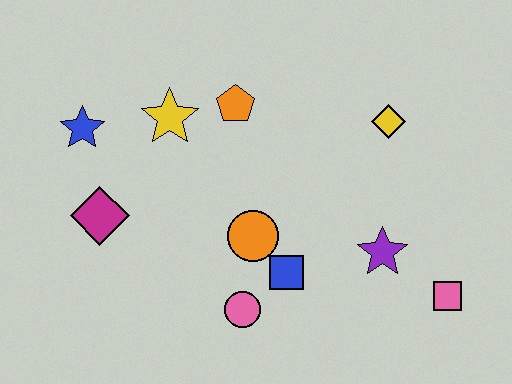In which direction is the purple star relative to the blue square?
The purple star is to the right of the blue square.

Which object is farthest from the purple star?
The blue star is farthest from the purple star.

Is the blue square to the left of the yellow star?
No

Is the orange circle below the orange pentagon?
Yes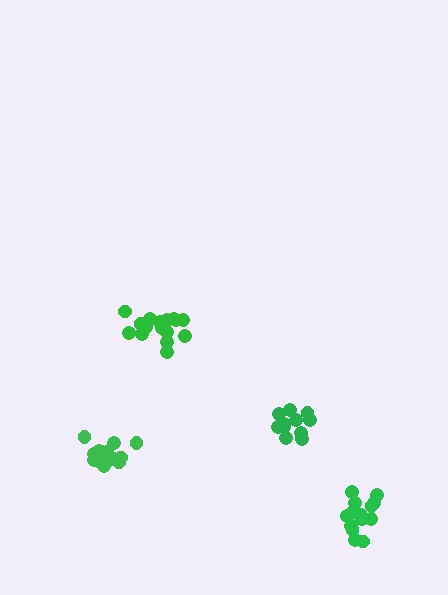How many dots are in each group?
Group 1: 16 dots, Group 2: 14 dots, Group 3: 17 dots, Group 4: 11 dots (58 total).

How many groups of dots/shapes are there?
There are 4 groups.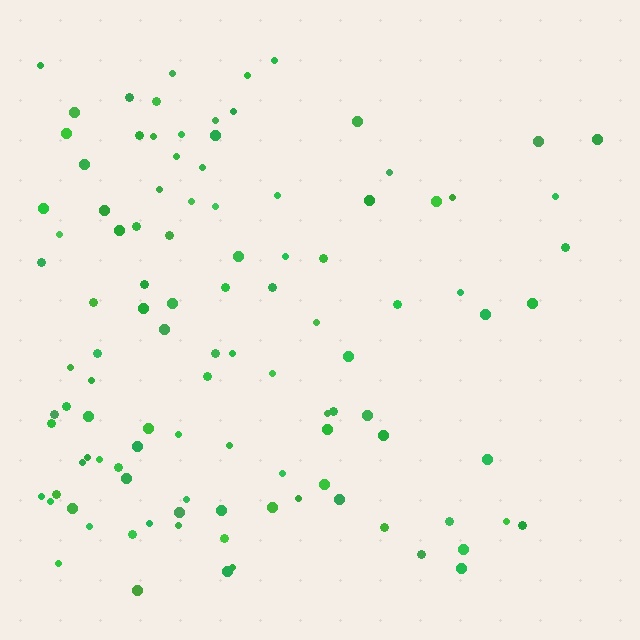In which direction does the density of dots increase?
From right to left, with the left side densest.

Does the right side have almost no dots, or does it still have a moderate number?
Still a moderate number, just noticeably fewer than the left.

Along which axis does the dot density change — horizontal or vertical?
Horizontal.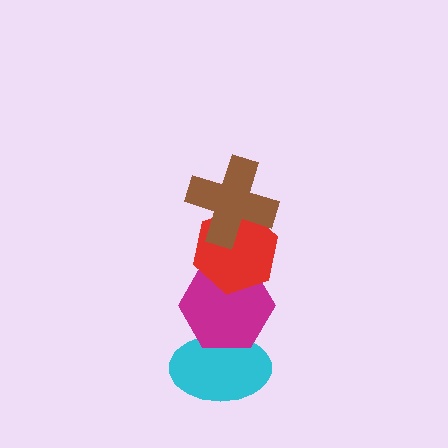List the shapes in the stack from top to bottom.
From top to bottom: the brown cross, the red hexagon, the magenta hexagon, the cyan ellipse.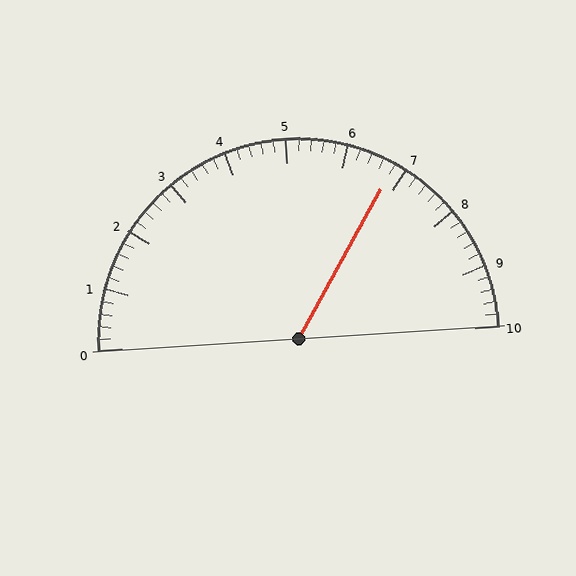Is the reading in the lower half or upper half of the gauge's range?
The reading is in the upper half of the range (0 to 10).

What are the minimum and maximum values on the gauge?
The gauge ranges from 0 to 10.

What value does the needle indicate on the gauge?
The needle indicates approximately 6.8.